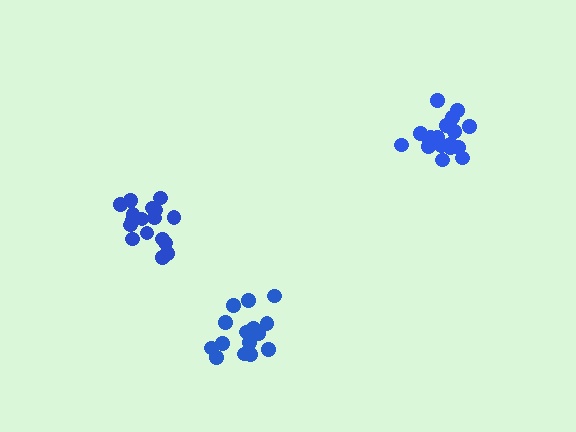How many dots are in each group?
Group 1: 15 dots, Group 2: 18 dots, Group 3: 17 dots (50 total).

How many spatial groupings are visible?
There are 3 spatial groupings.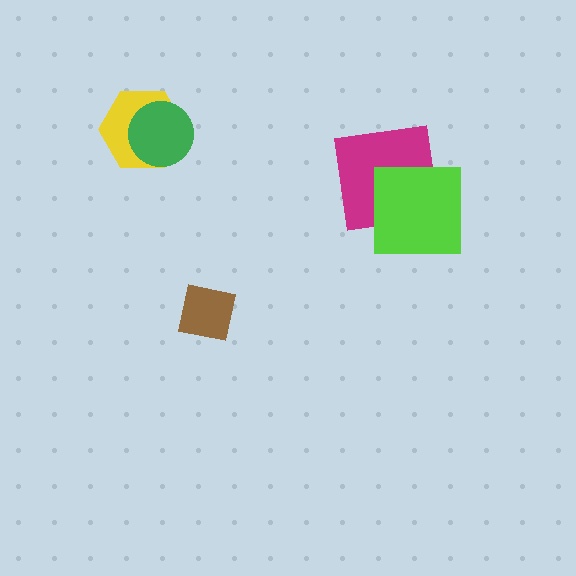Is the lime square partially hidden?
No, no other shape covers it.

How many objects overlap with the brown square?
0 objects overlap with the brown square.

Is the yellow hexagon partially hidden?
Yes, it is partially covered by another shape.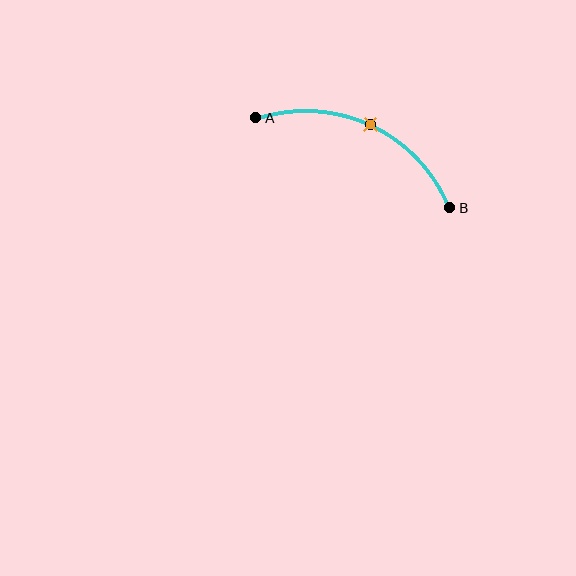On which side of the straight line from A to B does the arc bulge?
The arc bulges above the straight line connecting A and B.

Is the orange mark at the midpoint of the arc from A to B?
Yes. The orange mark lies on the arc at equal arc-length from both A and B — it is the arc midpoint.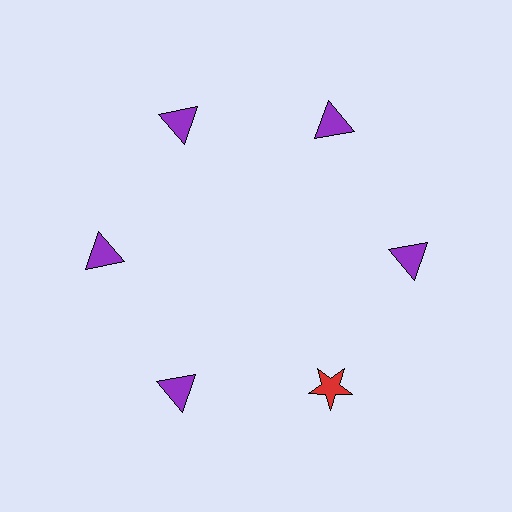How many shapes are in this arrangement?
There are 6 shapes arranged in a ring pattern.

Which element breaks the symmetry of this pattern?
The red star at roughly the 5 o'clock position breaks the symmetry. All other shapes are purple triangles.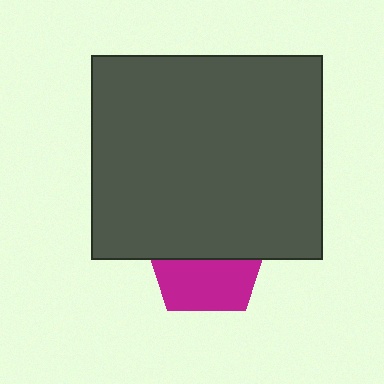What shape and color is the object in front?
The object in front is a dark gray rectangle.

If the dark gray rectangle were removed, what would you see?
You would see the complete magenta pentagon.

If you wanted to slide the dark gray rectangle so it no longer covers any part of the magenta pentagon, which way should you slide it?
Slide it up — that is the most direct way to separate the two shapes.